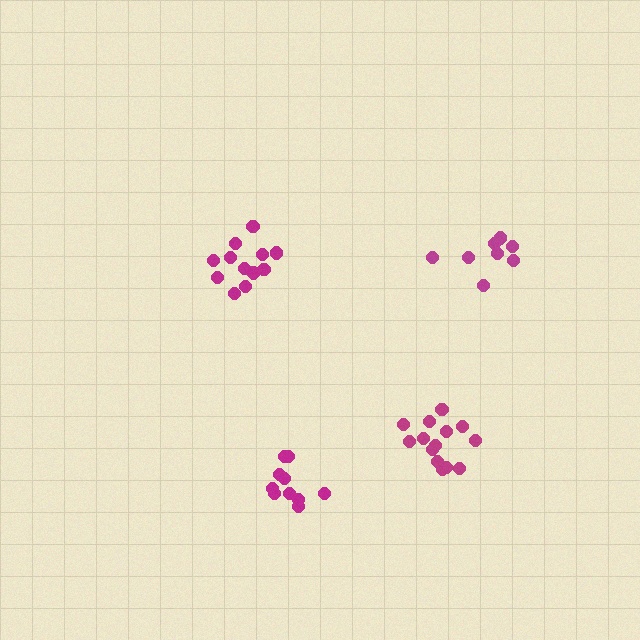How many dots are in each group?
Group 1: 10 dots, Group 2: 12 dots, Group 3: 9 dots, Group 4: 14 dots (45 total).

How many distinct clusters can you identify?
There are 4 distinct clusters.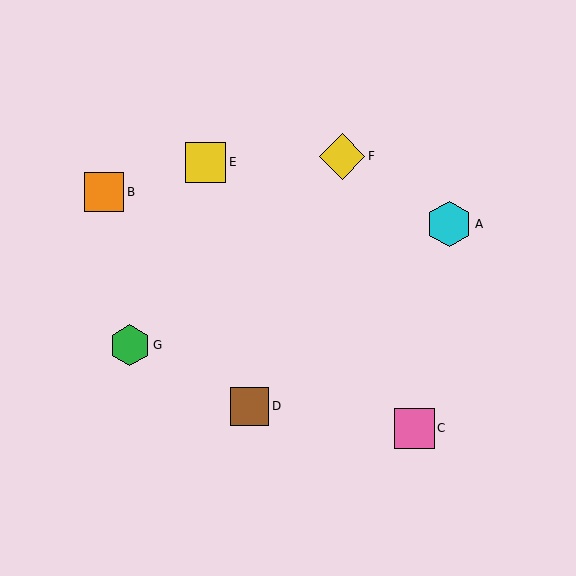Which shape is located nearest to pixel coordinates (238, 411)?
The brown square (labeled D) at (250, 406) is nearest to that location.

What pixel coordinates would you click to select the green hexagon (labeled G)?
Click at (130, 345) to select the green hexagon G.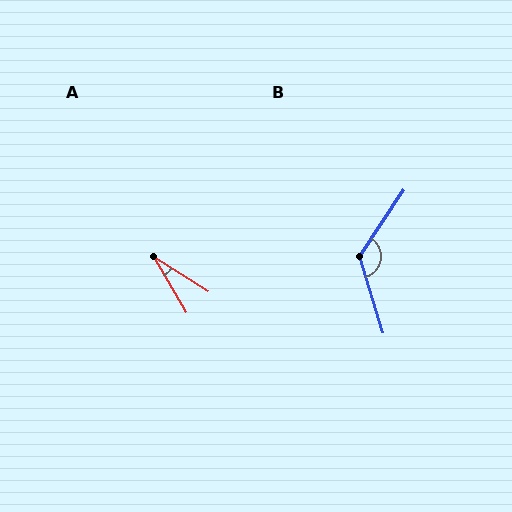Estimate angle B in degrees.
Approximately 129 degrees.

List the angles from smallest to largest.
A (28°), B (129°).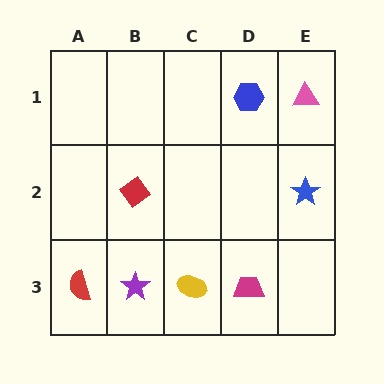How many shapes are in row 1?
2 shapes.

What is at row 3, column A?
A red semicircle.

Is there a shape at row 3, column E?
No, that cell is empty.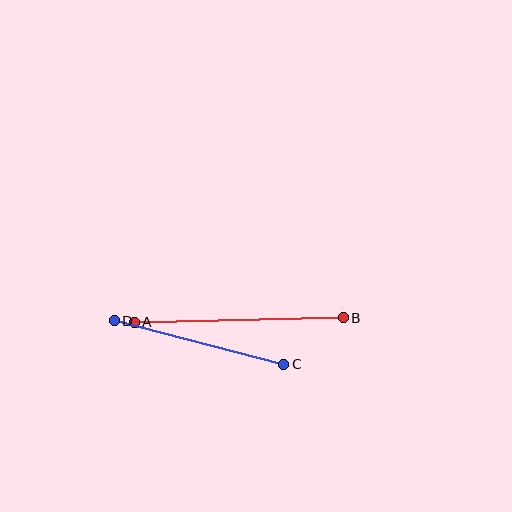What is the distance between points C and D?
The distance is approximately 175 pixels.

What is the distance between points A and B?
The distance is approximately 209 pixels.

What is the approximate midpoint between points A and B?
The midpoint is at approximately (239, 320) pixels.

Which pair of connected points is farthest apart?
Points A and B are farthest apart.